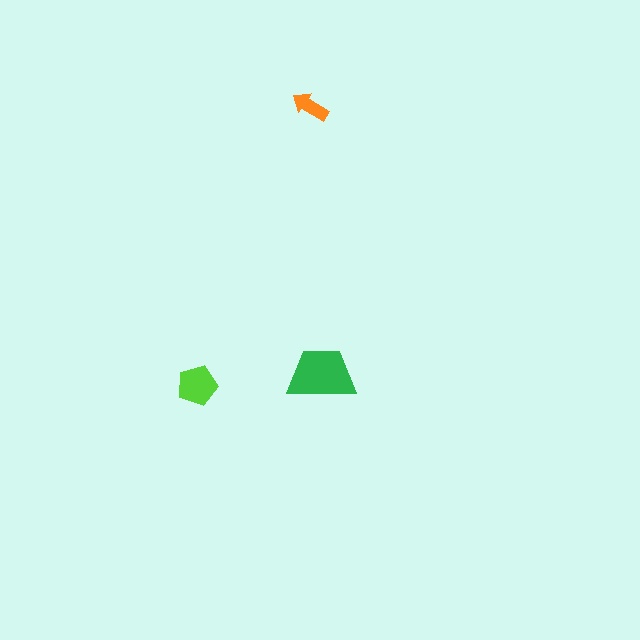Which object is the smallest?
The orange arrow.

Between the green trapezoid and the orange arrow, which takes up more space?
The green trapezoid.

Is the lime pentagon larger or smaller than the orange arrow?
Larger.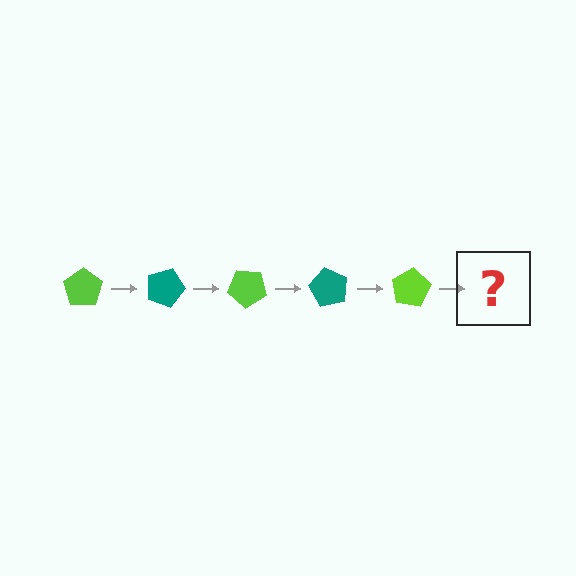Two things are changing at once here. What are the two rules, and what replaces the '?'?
The two rules are that it rotates 20 degrees each step and the color cycles through lime and teal. The '?' should be a teal pentagon, rotated 100 degrees from the start.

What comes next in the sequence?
The next element should be a teal pentagon, rotated 100 degrees from the start.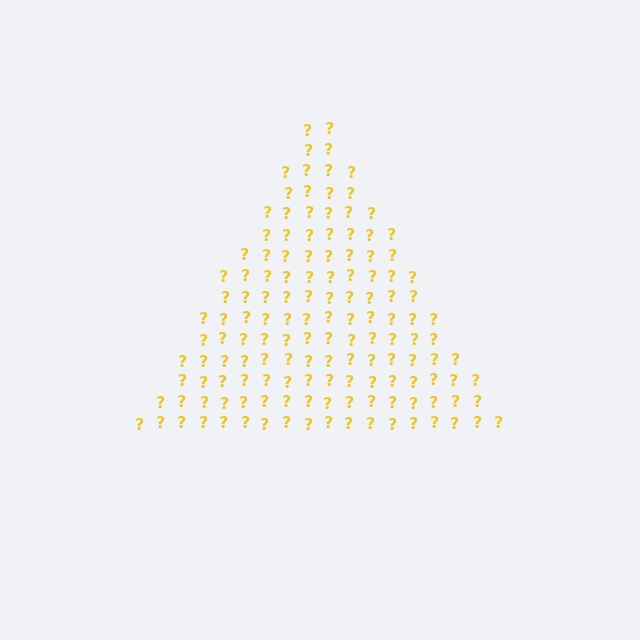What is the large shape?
The large shape is a triangle.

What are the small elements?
The small elements are question marks.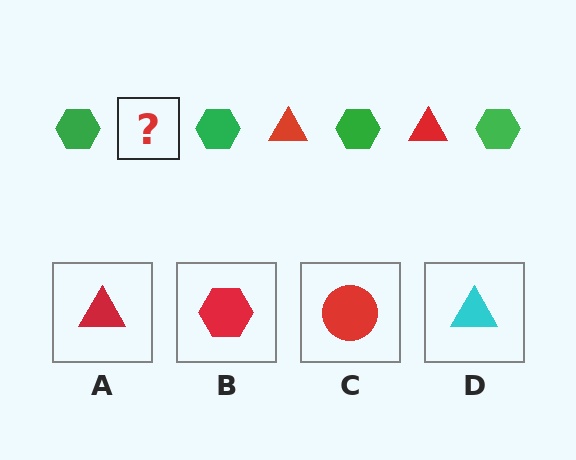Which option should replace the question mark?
Option A.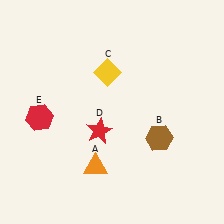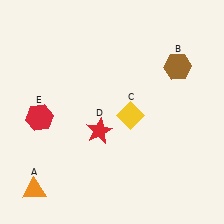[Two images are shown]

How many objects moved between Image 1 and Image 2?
3 objects moved between the two images.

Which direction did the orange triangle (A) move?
The orange triangle (A) moved left.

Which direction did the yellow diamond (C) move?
The yellow diamond (C) moved down.